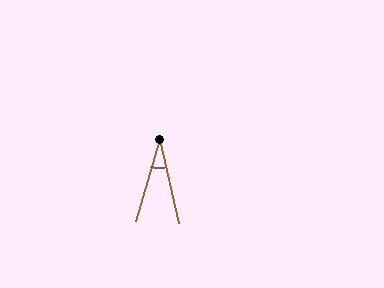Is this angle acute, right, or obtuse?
It is acute.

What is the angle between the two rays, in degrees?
Approximately 29 degrees.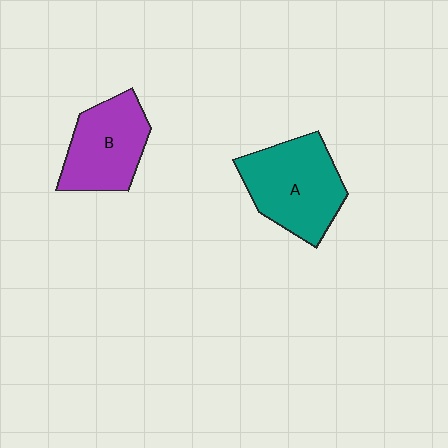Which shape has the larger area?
Shape A (teal).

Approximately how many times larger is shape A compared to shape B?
Approximately 1.2 times.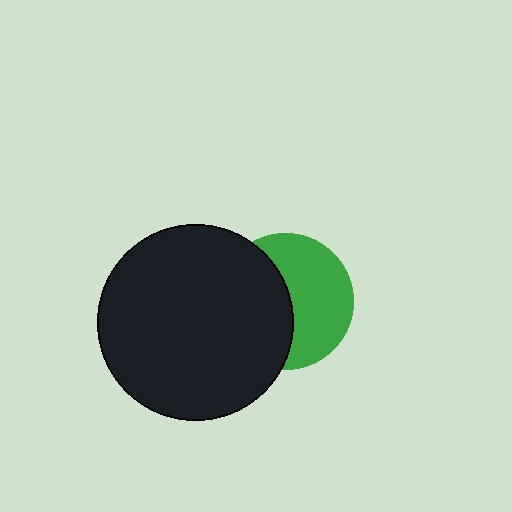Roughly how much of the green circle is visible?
About half of it is visible (roughly 52%).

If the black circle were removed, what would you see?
You would see the complete green circle.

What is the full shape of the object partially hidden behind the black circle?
The partially hidden object is a green circle.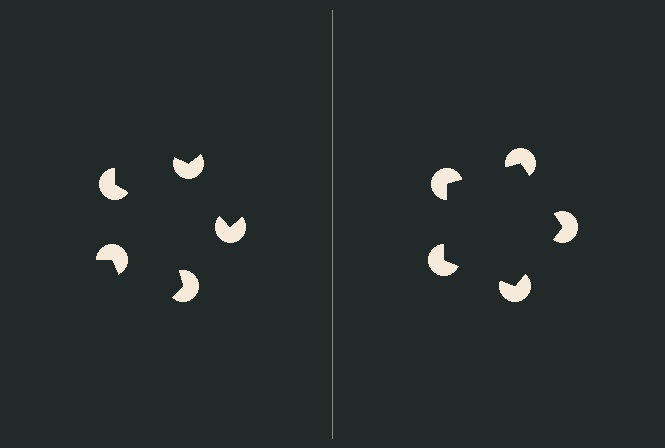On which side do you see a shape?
An illusory pentagon appears on the right side. On the left side the wedge cuts are rotated, so no coherent shape forms.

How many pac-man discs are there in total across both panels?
10 — 5 on each side.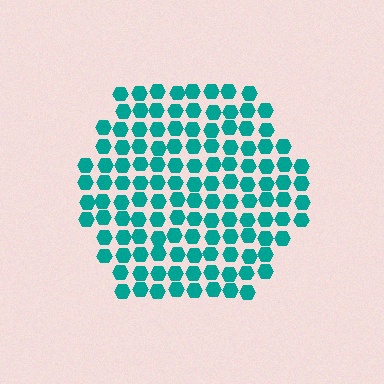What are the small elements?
The small elements are hexagons.